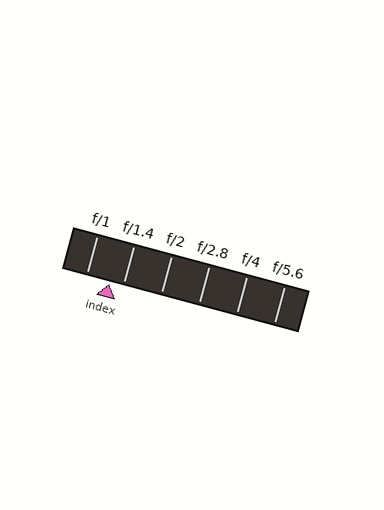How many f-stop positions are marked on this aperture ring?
There are 6 f-stop positions marked.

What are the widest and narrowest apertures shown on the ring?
The widest aperture shown is f/1 and the narrowest is f/5.6.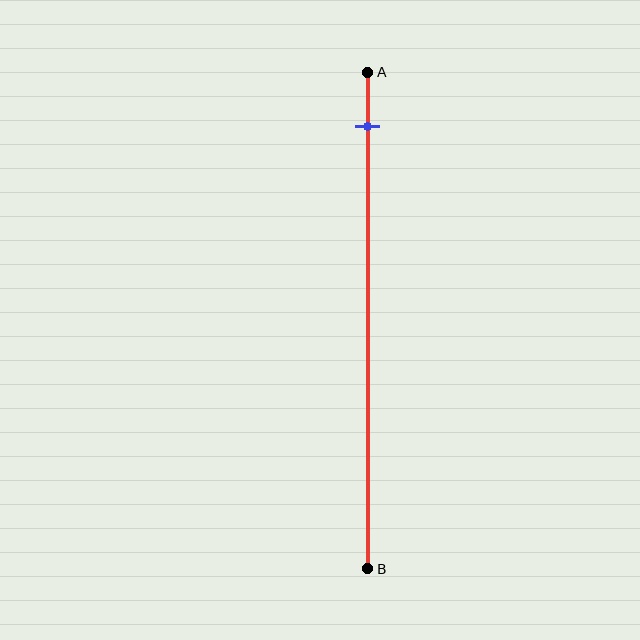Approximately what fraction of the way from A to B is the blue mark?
The blue mark is approximately 10% of the way from A to B.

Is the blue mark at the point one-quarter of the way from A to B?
No, the mark is at about 10% from A, not at the 25% one-quarter point.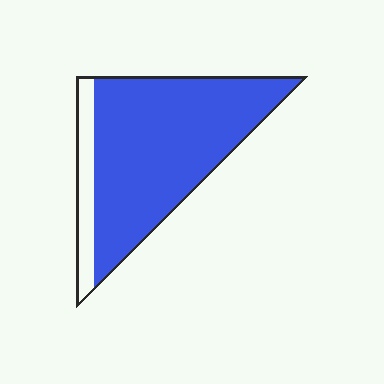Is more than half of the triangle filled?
Yes.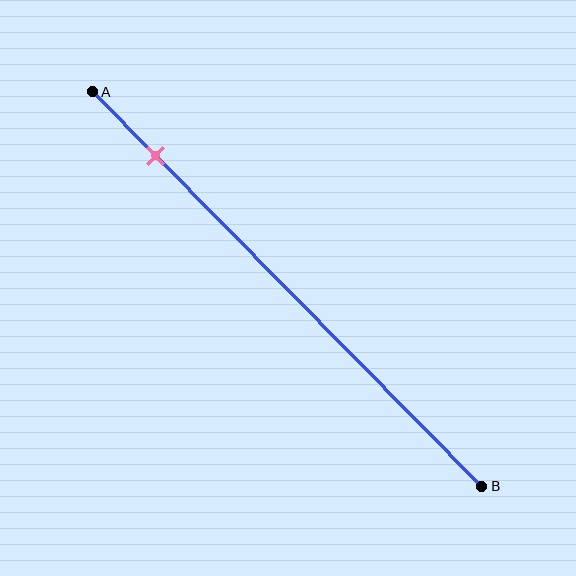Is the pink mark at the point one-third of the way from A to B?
No, the mark is at about 15% from A, not at the 33% one-third point.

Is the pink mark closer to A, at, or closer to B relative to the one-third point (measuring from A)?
The pink mark is closer to point A than the one-third point of segment AB.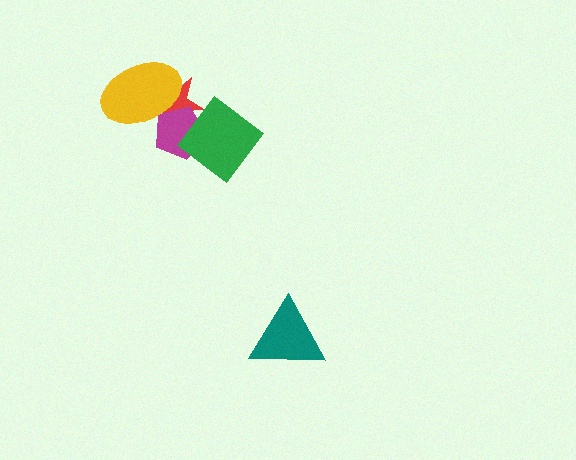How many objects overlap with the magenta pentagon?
3 objects overlap with the magenta pentagon.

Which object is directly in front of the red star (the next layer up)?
The magenta pentagon is directly in front of the red star.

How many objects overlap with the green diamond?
2 objects overlap with the green diamond.